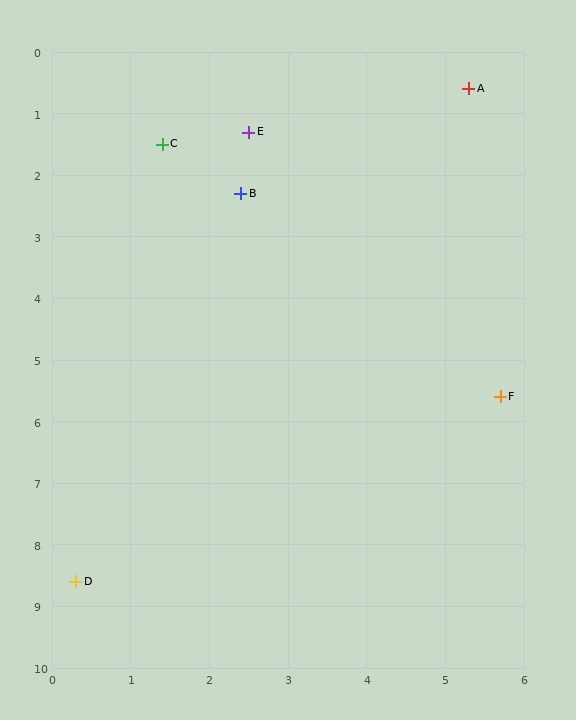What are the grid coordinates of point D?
Point D is at approximately (0.3, 8.6).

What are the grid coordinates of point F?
Point F is at approximately (5.7, 5.6).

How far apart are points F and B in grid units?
Points F and B are about 4.7 grid units apart.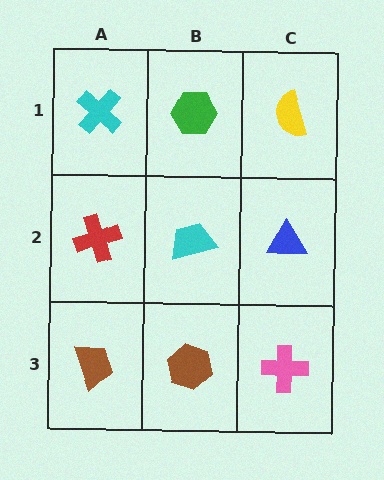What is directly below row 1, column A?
A red cross.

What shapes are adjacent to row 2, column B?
A green hexagon (row 1, column B), a brown hexagon (row 3, column B), a red cross (row 2, column A), a blue triangle (row 2, column C).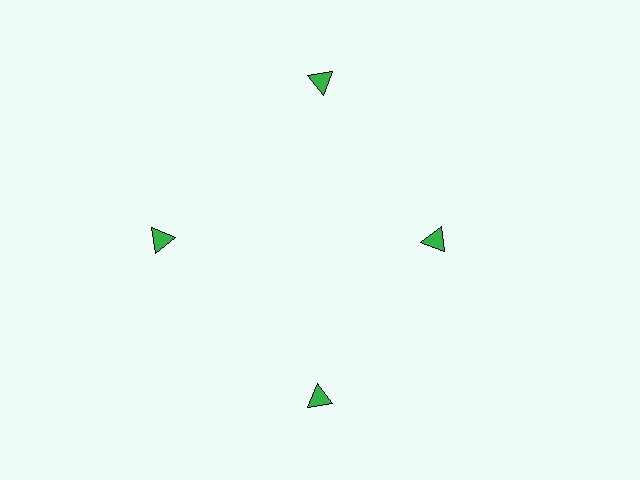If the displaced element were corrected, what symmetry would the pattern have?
It would have 4-fold rotational symmetry — the pattern would map onto itself every 90 degrees.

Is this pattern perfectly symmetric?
No. The 4 green triangles are arranged in a ring, but one element near the 3 o'clock position is pulled inward toward the center, breaking the 4-fold rotational symmetry.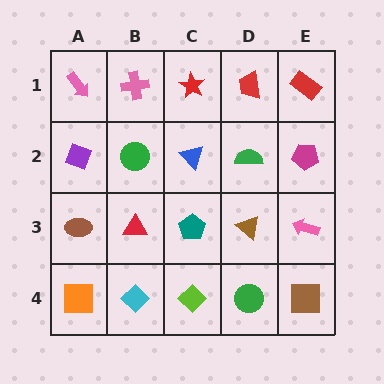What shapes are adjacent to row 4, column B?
A red triangle (row 3, column B), an orange square (row 4, column A), a lime diamond (row 4, column C).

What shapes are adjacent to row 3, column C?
A blue triangle (row 2, column C), a lime diamond (row 4, column C), a red triangle (row 3, column B), a brown triangle (row 3, column D).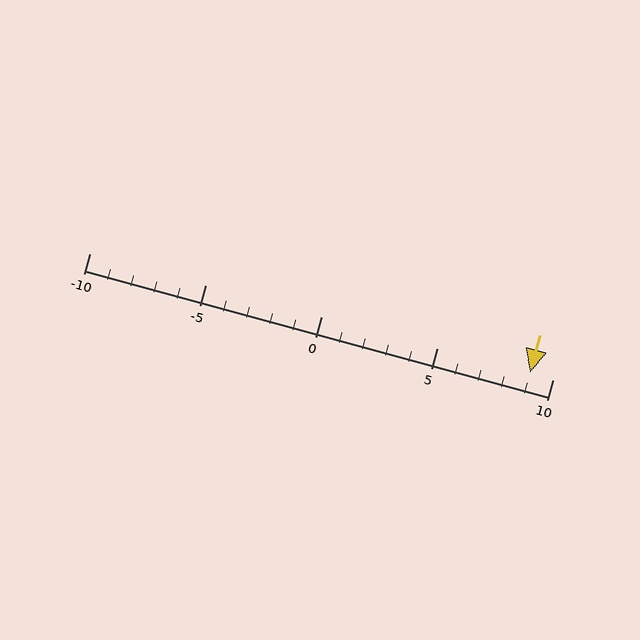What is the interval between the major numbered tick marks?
The major tick marks are spaced 5 units apart.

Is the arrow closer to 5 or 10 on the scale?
The arrow is closer to 10.